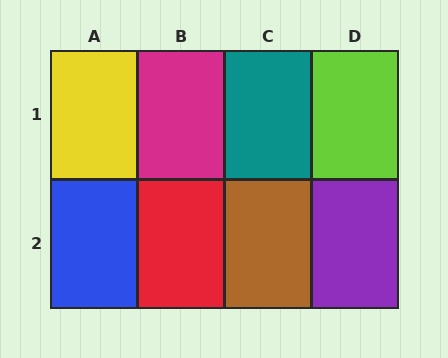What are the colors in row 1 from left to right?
Yellow, magenta, teal, lime.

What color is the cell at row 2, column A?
Blue.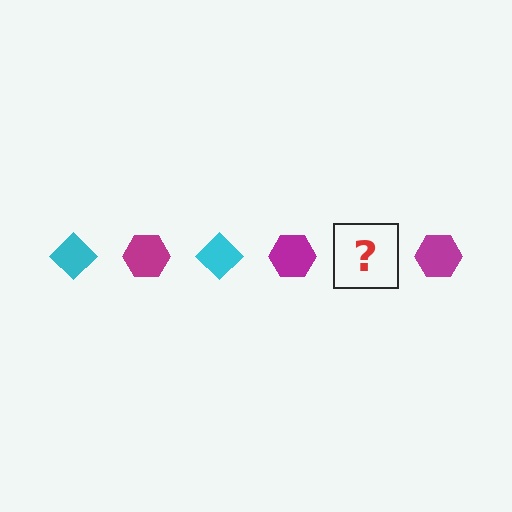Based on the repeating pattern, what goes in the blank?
The blank should be a cyan diamond.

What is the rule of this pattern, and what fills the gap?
The rule is that the pattern alternates between cyan diamond and magenta hexagon. The gap should be filled with a cyan diamond.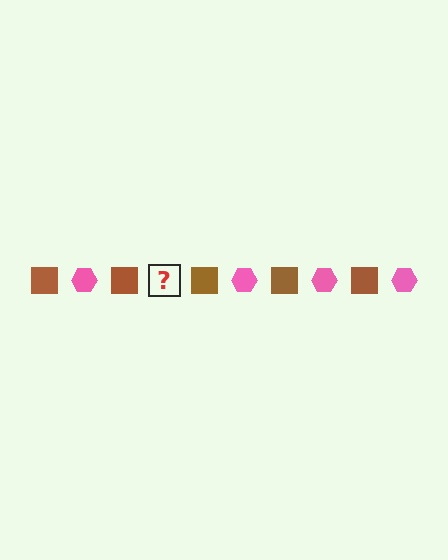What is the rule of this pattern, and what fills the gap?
The rule is that the pattern alternates between brown square and pink hexagon. The gap should be filled with a pink hexagon.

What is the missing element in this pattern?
The missing element is a pink hexagon.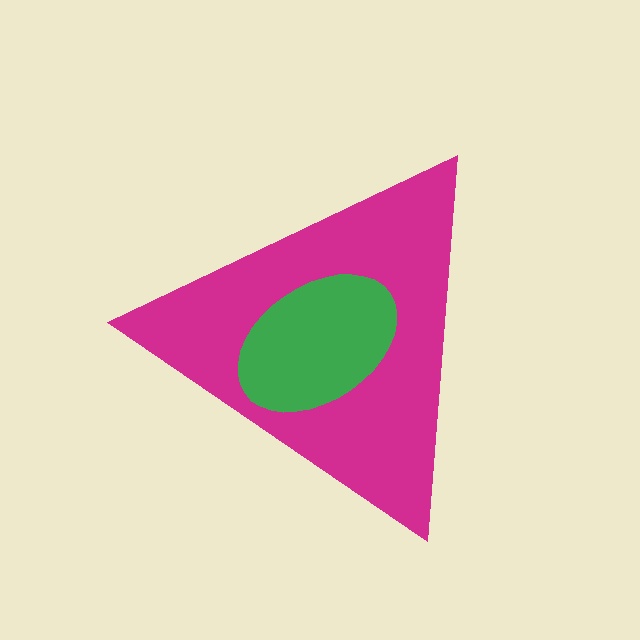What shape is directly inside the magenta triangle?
The green ellipse.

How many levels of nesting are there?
2.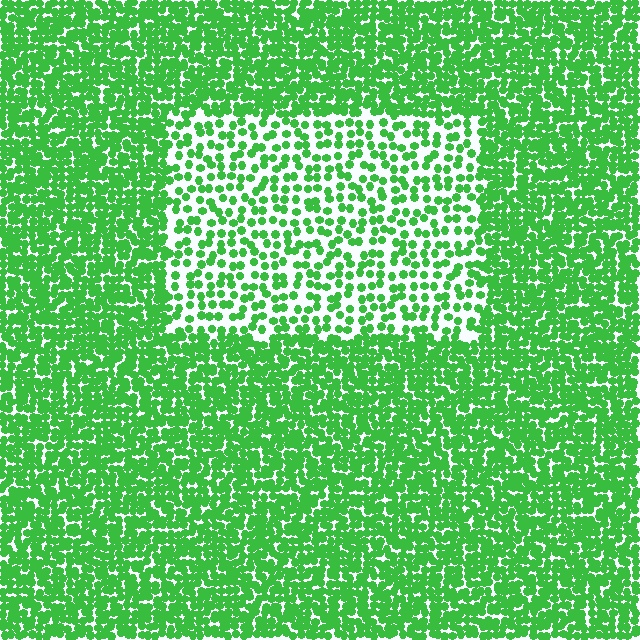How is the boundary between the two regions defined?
The boundary is defined by a change in element density (approximately 2.2x ratio). All elements are the same color, size, and shape.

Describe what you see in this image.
The image contains small green elements arranged at two different densities. A rectangle-shaped region is visible where the elements are less densely packed than the surrounding area.